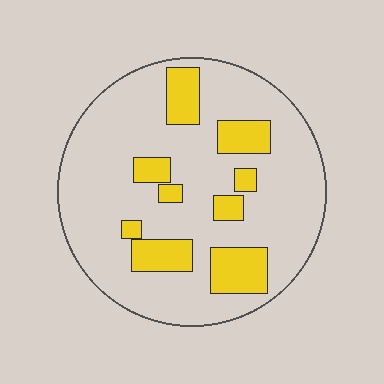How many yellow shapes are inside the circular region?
9.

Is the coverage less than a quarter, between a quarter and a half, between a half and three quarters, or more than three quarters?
Less than a quarter.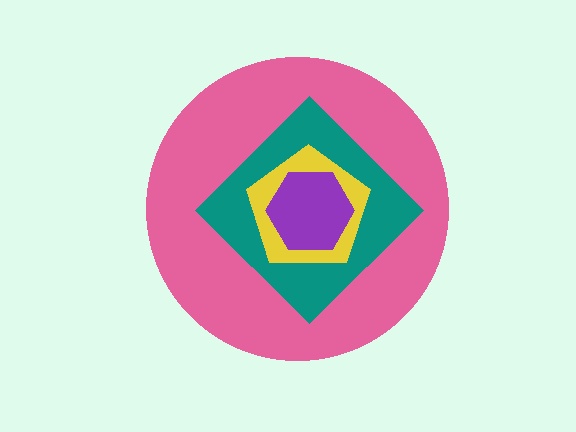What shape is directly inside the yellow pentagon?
The purple hexagon.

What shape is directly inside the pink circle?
The teal diamond.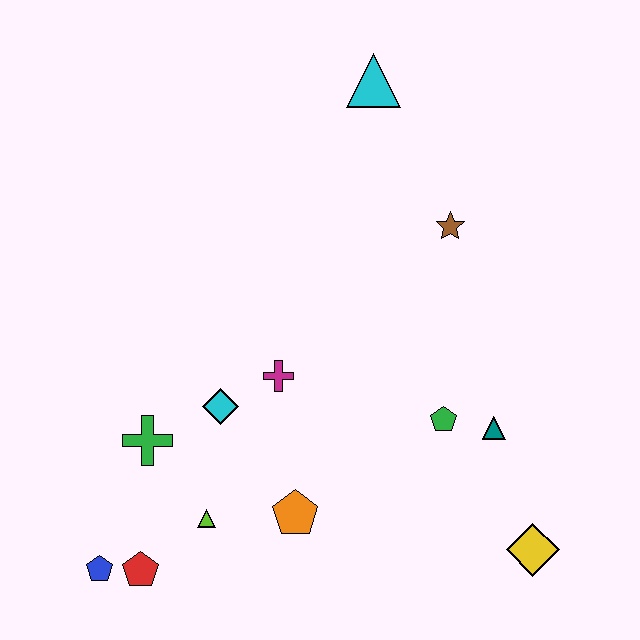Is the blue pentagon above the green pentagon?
No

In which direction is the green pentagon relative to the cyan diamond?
The green pentagon is to the right of the cyan diamond.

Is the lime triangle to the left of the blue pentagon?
No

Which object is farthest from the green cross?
The cyan triangle is farthest from the green cross.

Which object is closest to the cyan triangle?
The brown star is closest to the cyan triangle.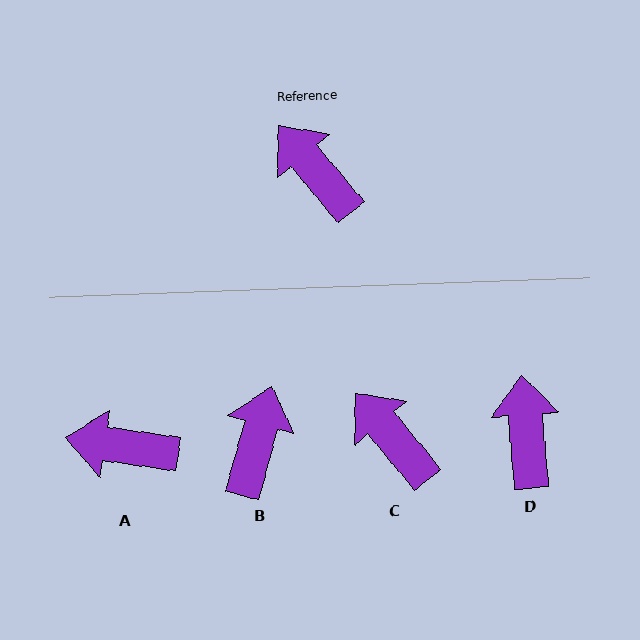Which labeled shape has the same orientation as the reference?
C.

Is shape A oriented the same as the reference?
No, it is off by about 42 degrees.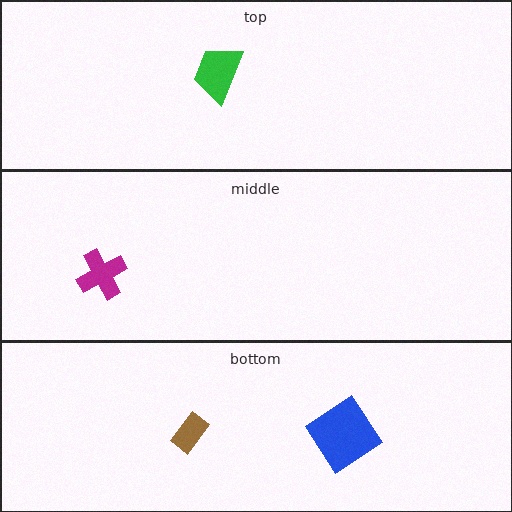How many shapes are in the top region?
1.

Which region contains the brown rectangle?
The bottom region.